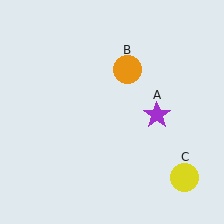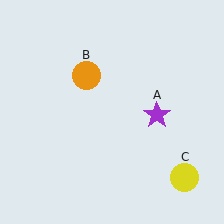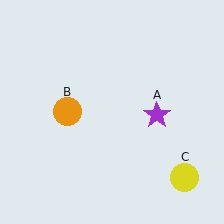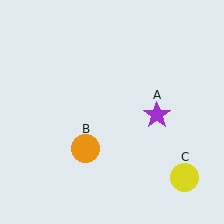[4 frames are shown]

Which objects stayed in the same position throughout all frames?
Purple star (object A) and yellow circle (object C) remained stationary.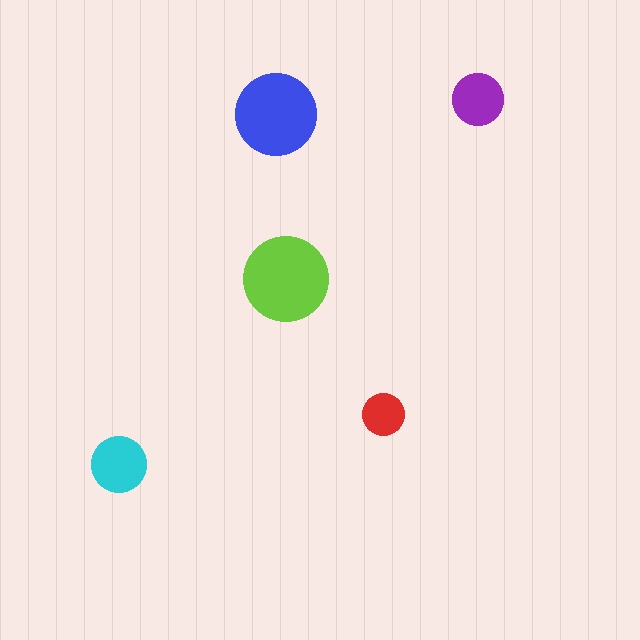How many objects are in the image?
There are 5 objects in the image.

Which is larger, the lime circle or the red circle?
The lime one.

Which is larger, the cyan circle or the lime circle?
The lime one.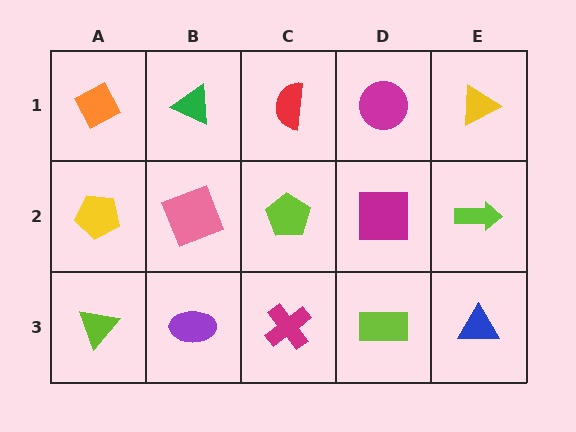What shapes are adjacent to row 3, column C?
A lime pentagon (row 2, column C), a purple ellipse (row 3, column B), a lime rectangle (row 3, column D).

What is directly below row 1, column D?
A magenta square.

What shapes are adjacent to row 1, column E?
A lime arrow (row 2, column E), a magenta circle (row 1, column D).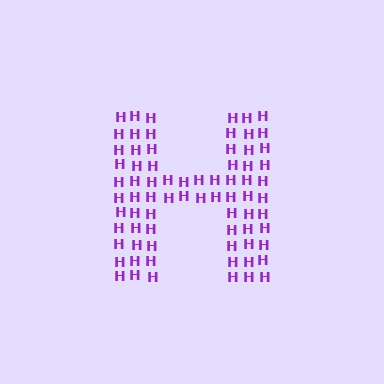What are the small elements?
The small elements are letter H's.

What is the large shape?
The large shape is the letter H.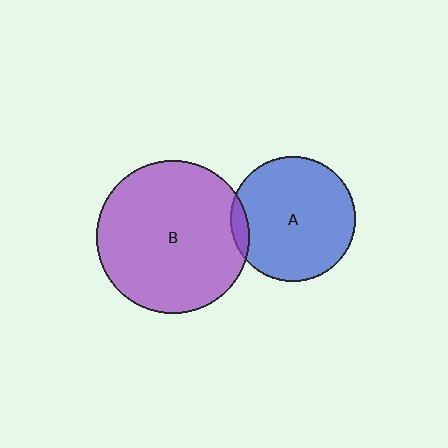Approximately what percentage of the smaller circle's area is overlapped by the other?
Approximately 5%.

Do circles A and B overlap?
Yes.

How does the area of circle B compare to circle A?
Approximately 1.5 times.